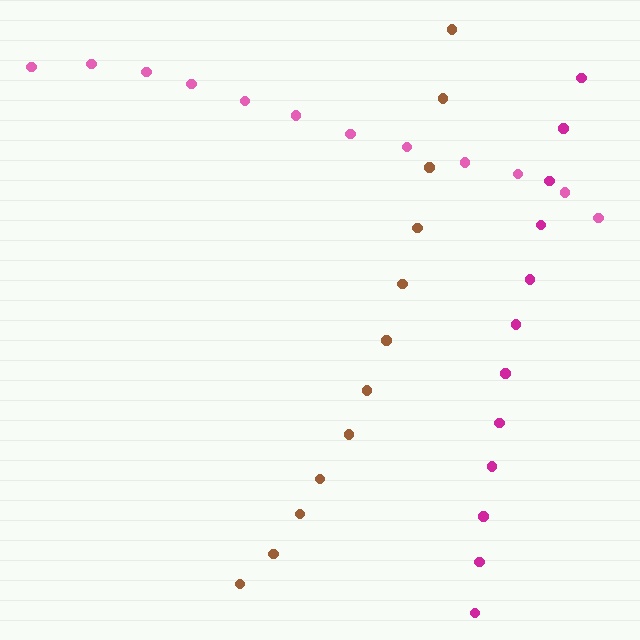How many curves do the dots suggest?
There are 3 distinct paths.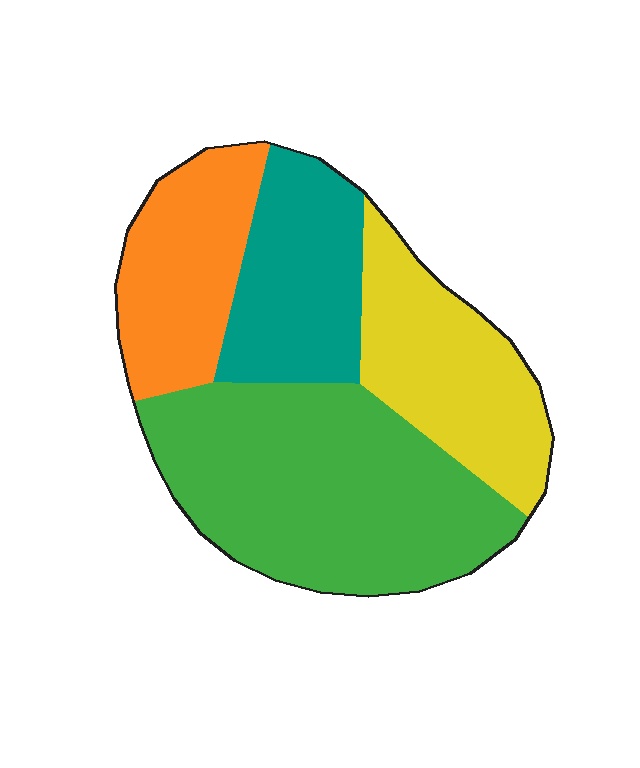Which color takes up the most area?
Green, at roughly 40%.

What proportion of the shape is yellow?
Yellow covers roughly 20% of the shape.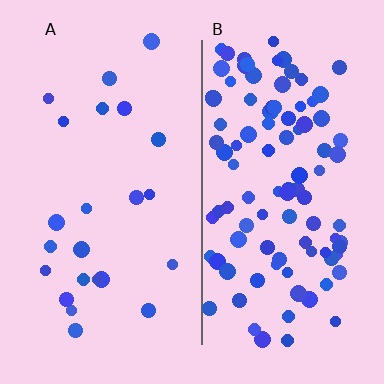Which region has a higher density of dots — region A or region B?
B (the right).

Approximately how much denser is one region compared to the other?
Approximately 4.4× — region B over region A.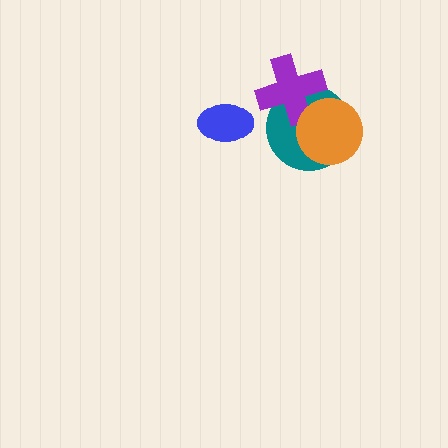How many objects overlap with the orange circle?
2 objects overlap with the orange circle.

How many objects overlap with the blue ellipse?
0 objects overlap with the blue ellipse.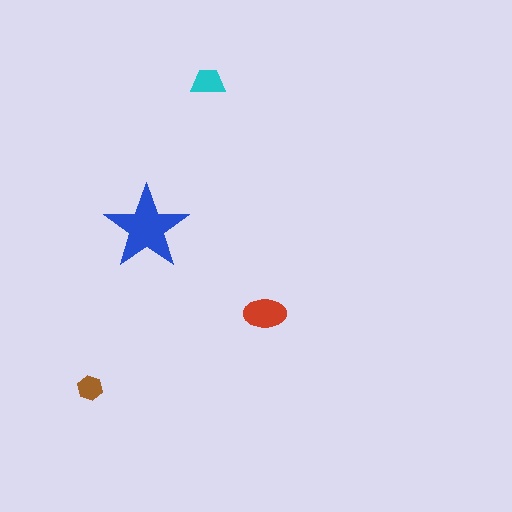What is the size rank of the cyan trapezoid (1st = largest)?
3rd.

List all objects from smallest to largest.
The brown hexagon, the cyan trapezoid, the red ellipse, the blue star.